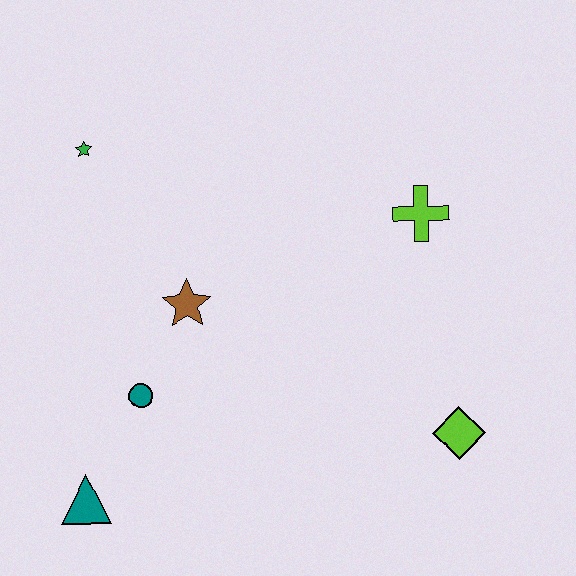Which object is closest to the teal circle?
The brown star is closest to the teal circle.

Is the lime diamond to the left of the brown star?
No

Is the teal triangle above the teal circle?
No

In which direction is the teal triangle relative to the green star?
The teal triangle is below the green star.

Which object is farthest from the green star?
The lime diamond is farthest from the green star.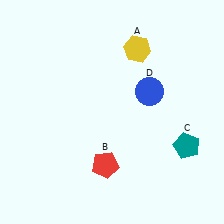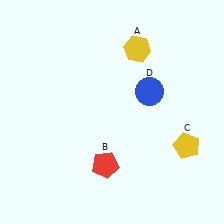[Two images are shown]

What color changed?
The pentagon (C) changed from teal in Image 1 to yellow in Image 2.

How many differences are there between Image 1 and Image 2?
There is 1 difference between the two images.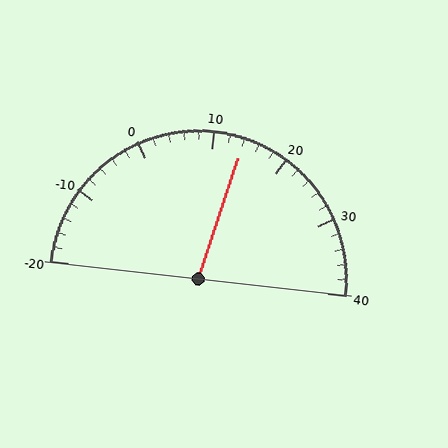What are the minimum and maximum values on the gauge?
The gauge ranges from -20 to 40.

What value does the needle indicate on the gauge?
The needle indicates approximately 14.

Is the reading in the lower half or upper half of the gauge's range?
The reading is in the upper half of the range (-20 to 40).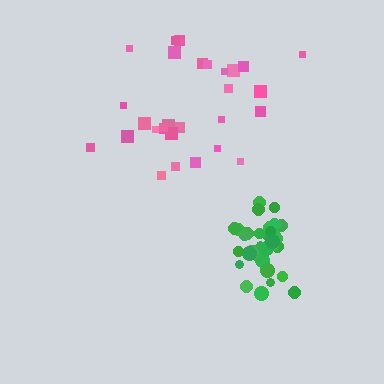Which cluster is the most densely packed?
Green.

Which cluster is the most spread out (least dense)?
Pink.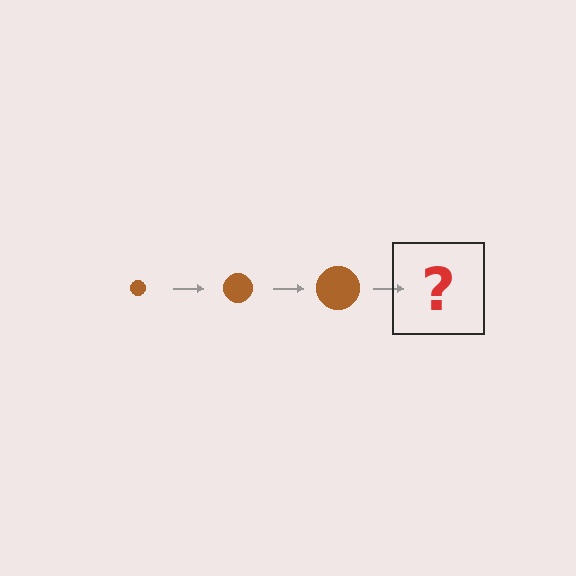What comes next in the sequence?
The next element should be a brown circle, larger than the previous one.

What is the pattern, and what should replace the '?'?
The pattern is that the circle gets progressively larger each step. The '?' should be a brown circle, larger than the previous one.